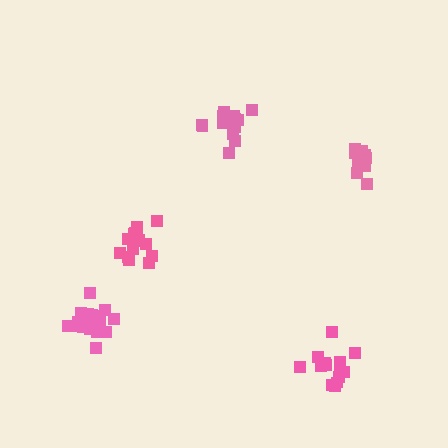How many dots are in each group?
Group 1: 12 dots, Group 2: 14 dots, Group 3: 17 dots, Group 4: 17 dots, Group 5: 15 dots (75 total).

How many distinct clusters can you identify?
There are 5 distinct clusters.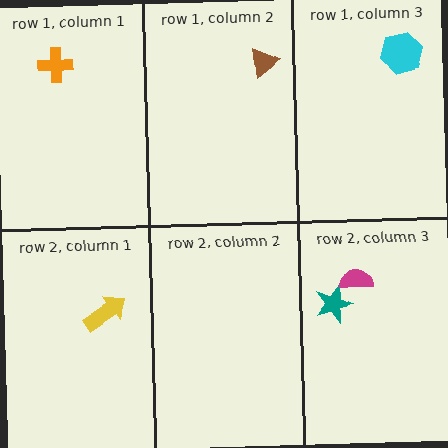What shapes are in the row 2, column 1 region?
The yellow arrow.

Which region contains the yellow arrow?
The row 2, column 1 region.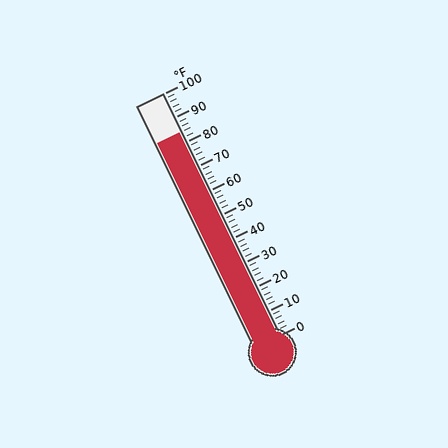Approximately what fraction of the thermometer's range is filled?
The thermometer is filled to approximately 85% of its range.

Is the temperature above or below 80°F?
The temperature is above 80°F.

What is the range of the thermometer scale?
The thermometer scale ranges from 0°F to 100°F.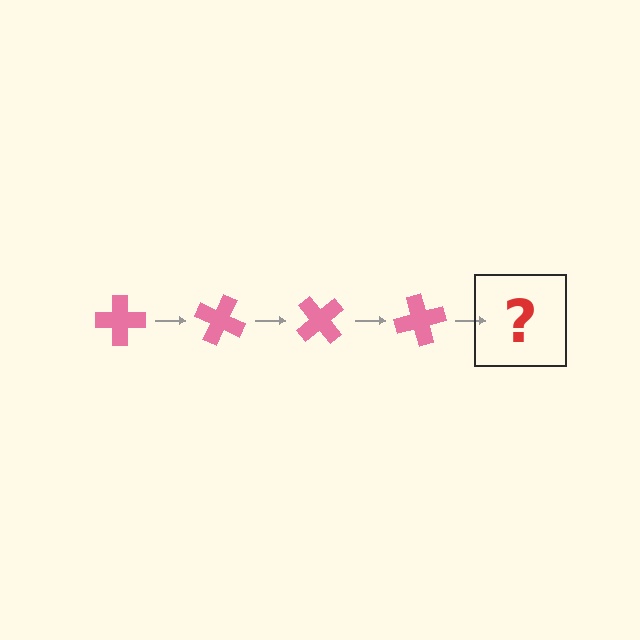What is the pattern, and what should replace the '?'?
The pattern is that the cross rotates 25 degrees each step. The '?' should be a pink cross rotated 100 degrees.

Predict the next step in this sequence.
The next step is a pink cross rotated 100 degrees.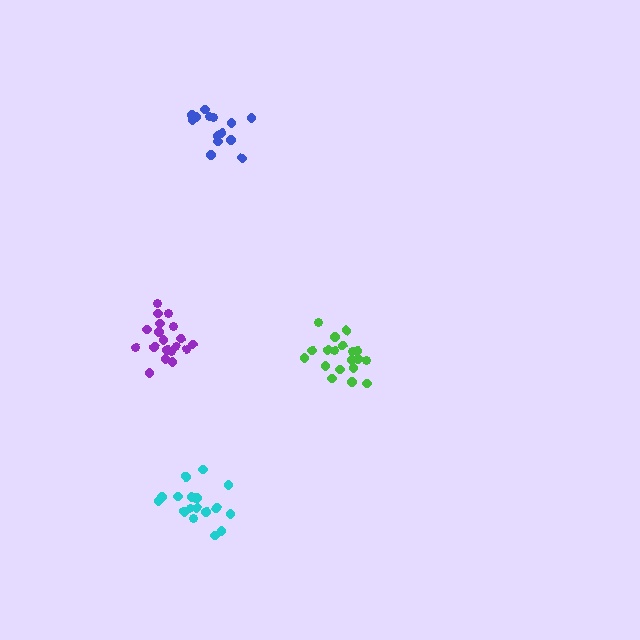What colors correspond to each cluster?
The clusters are colored: purple, blue, cyan, green.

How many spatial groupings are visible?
There are 4 spatial groupings.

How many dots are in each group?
Group 1: 19 dots, Group 2: 14 dots, Group 3: 18 dots, Group 4: 19 dots (70 total).